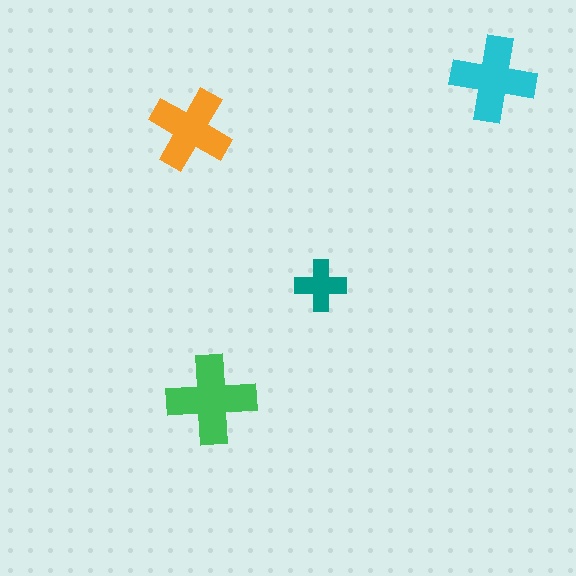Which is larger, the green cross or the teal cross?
The green one.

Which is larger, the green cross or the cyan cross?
The green one.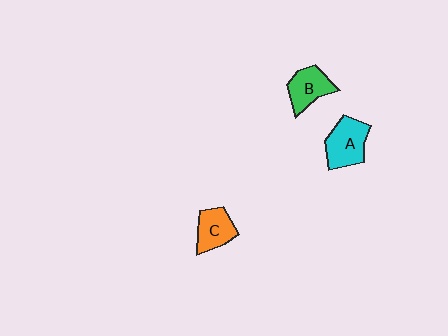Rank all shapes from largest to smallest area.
From largest to smallest: A (cyan), B (green), C (orange).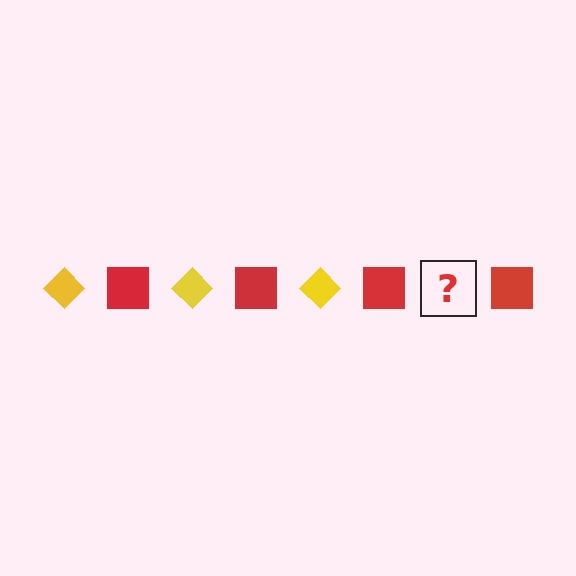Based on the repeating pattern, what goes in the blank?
The blank should be a yellow diamond.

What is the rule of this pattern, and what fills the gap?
The rule is that the pattern alternates between yellow diamond and red square. The gap should be filled with a yellow diamond.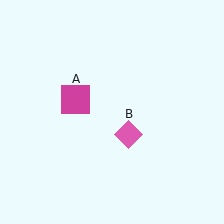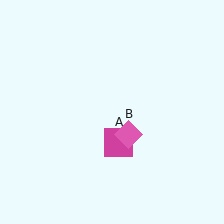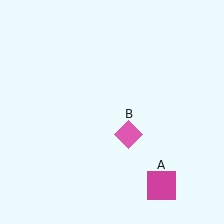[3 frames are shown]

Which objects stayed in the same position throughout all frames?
Pink diamond (object B) remained stationary.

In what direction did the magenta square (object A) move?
The magenta square (object A) moved down and to the right.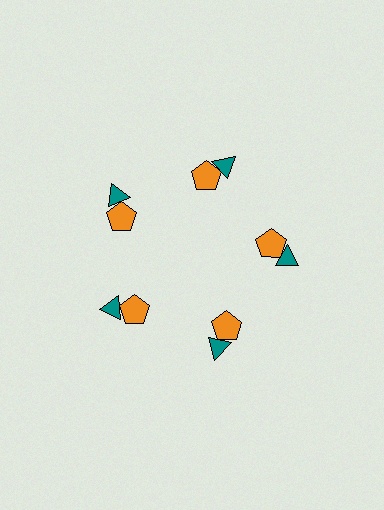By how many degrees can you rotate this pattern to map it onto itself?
The pattern maps onto itself every 72 degrees of rotation.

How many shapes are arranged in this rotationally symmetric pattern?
There are 10 shapes, arranged in 5 groups of 2.